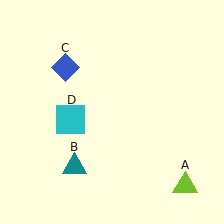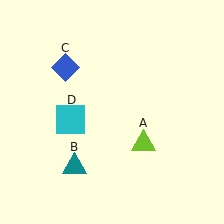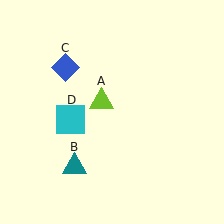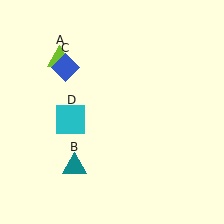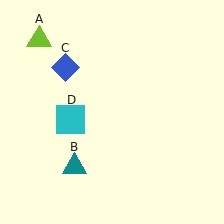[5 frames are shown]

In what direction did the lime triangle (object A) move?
The lime triangle (object A) moved up and to the left.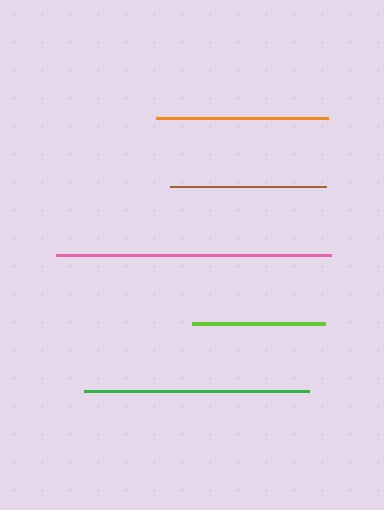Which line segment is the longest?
The pink line is the longest at approximately 275 pixels.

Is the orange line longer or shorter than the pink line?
The pink line is longer than the orange line.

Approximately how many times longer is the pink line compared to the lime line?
The pink line is approximately 2.1 times the length of the lime line.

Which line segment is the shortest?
The lime line is the shortest at approximately 133 pixels.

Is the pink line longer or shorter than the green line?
The pink line is longer than the green line.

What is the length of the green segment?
The green segment is approximately 225 pixels long.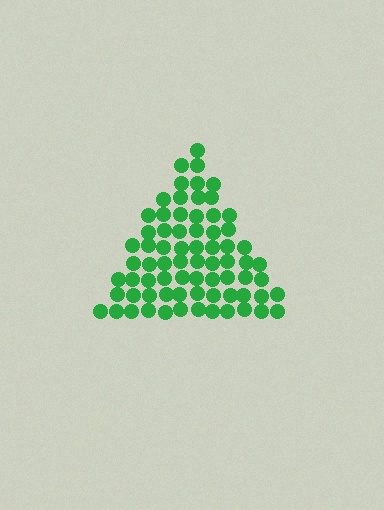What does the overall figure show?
The overall figure shows a triangle.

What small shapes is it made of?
It is made of small circles.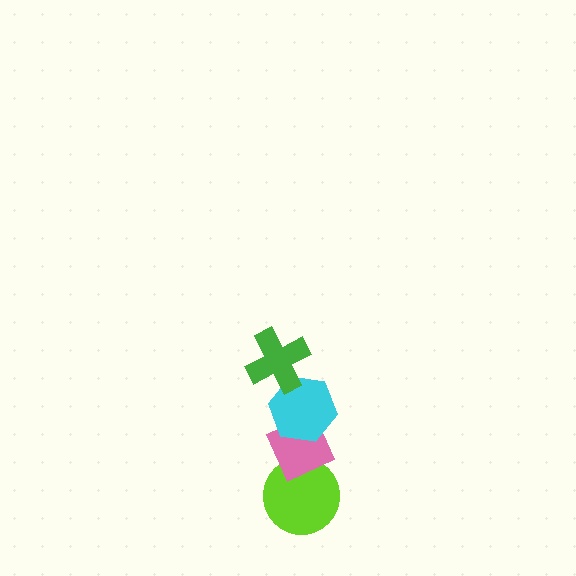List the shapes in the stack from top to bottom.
From top to bottom: the green cross, the cyan hexagon, the pink diamond, the lime circle.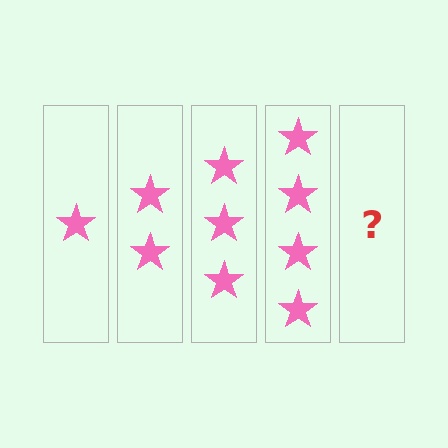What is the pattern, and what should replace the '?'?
The pattern is that each step adds one more star. The '?' should be 5 stars.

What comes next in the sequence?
The next element should be 5 stars.